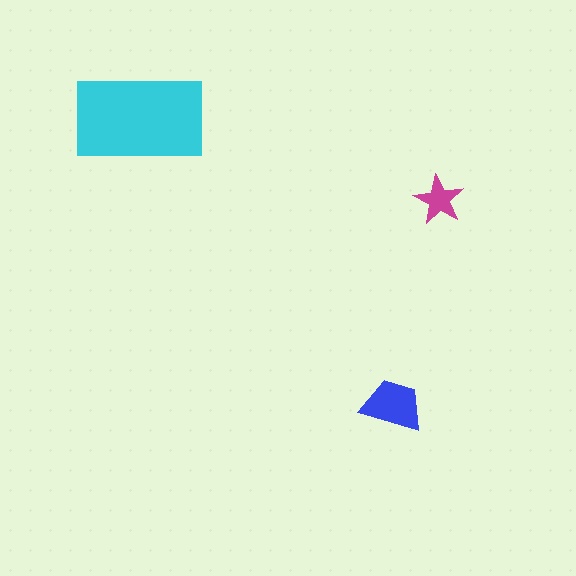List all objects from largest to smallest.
The cyan rectangle, the blue trapezoid, the magenta star.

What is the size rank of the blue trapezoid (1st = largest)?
2nd.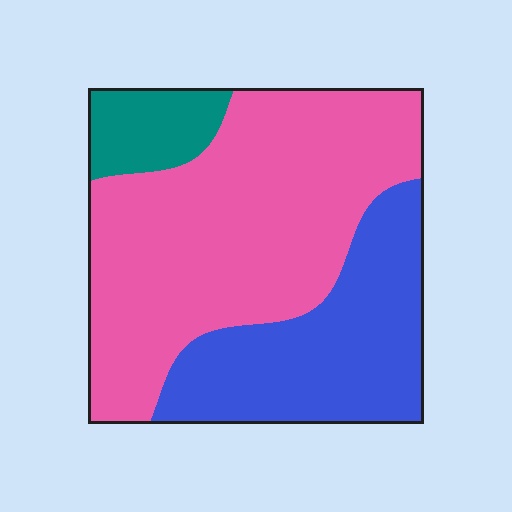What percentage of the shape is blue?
Blue takes up about one third (1/3) of the shape.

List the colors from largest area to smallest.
From largest to smallest: pink, blue, teal.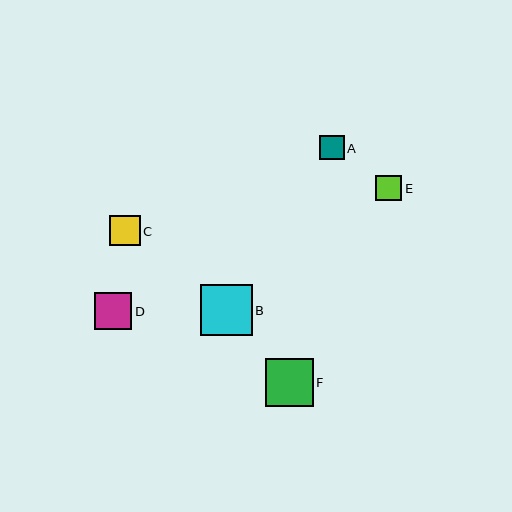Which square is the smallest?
Square A is the smallest with a size of approximately 24 pixels.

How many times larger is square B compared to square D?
Square B is approximately 1.4 times the size of square D.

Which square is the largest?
Square B is the largest with a size of approximately 51 pixels.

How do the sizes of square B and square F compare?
Square B and square F are approximately the same size.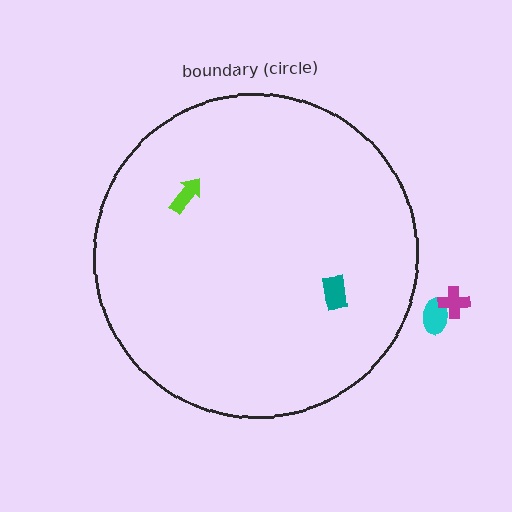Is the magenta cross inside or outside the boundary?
Outside.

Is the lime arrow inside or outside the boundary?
Inside.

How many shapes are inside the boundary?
2 inside, 2 outside.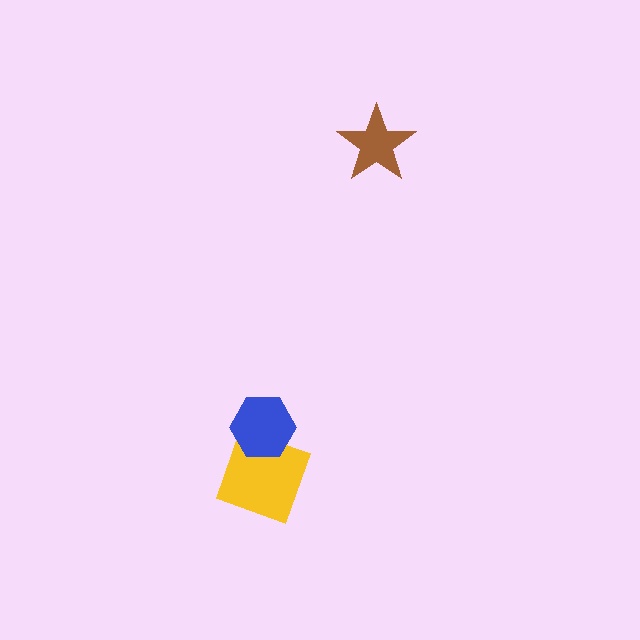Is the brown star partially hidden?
No, no other shape covers it.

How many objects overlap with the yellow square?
1 object overlaps with the yellow square.